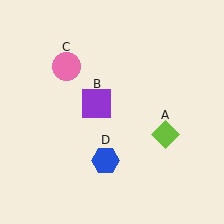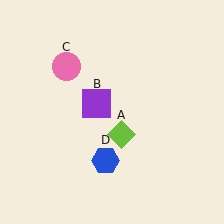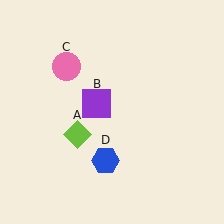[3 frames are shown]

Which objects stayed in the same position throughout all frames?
Purple square (object B) and pink circle (object C) and blue hexagon (object D) remained stationary.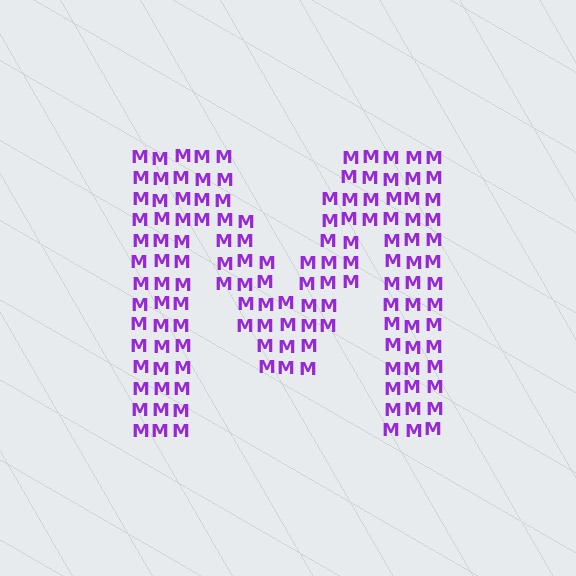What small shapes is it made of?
It is made of small letter M's.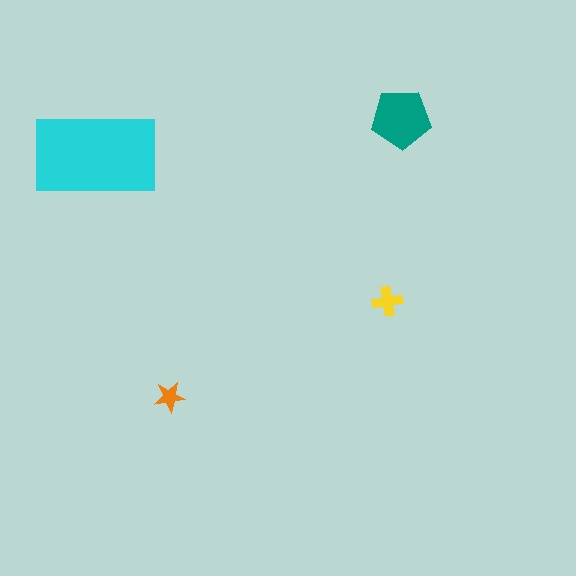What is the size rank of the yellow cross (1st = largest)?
3rd.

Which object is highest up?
The teal pentagon is topmost.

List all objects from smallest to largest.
The orange star, the yellow cross, the teal pentagon, the cyan rectangle.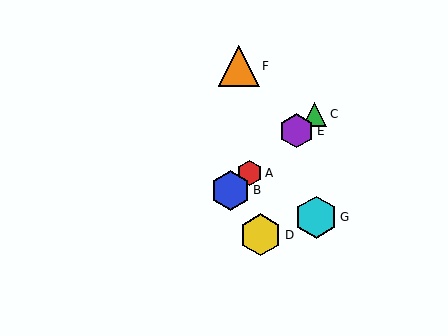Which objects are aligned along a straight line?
Objects A, B, C, E are aligned along a straight line.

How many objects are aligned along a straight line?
4 objects (A, B, C, E) are aligned along a straight line.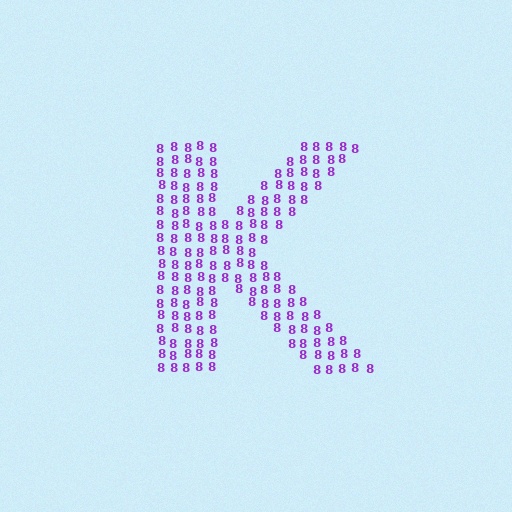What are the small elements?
The small elements are digit 8's.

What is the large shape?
The large shape is the letter K.